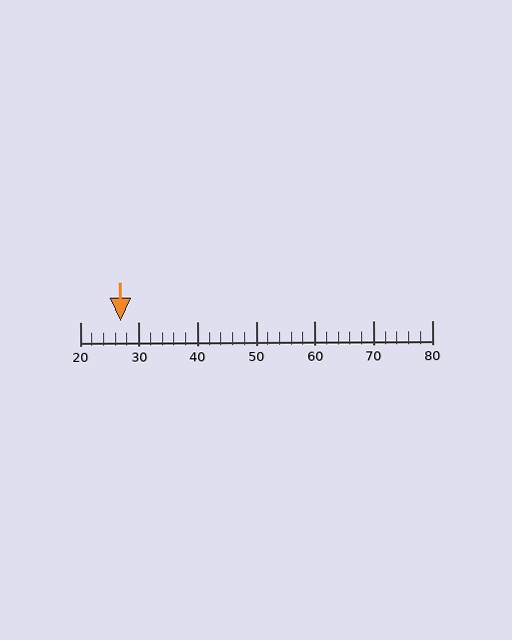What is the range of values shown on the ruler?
The ruler shows values from 20 to 80.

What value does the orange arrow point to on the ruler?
The orange arrow points to approximately 27.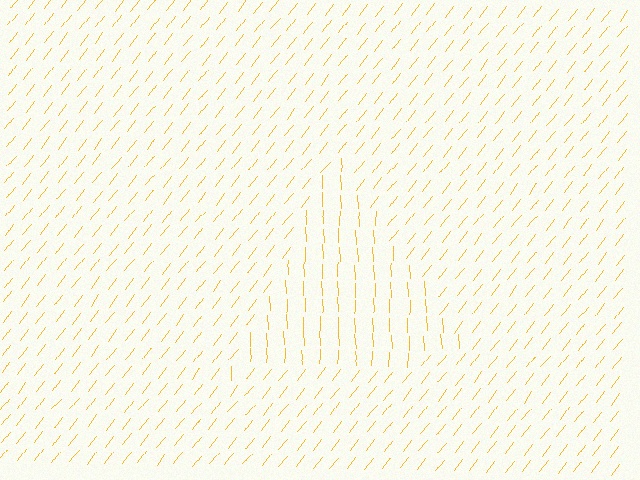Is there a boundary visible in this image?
Yes, there is a texture boundary formed by a change in line orientation.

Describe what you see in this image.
The image is filled with small yellow line segments. A triangle region in the image has lines oriented differently from the surrounding lines, creating a visible texture boundary.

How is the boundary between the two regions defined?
The boundary is defined purely by a change in line orientation (approximately 40 degrees difference). All lines are the same color and thickness.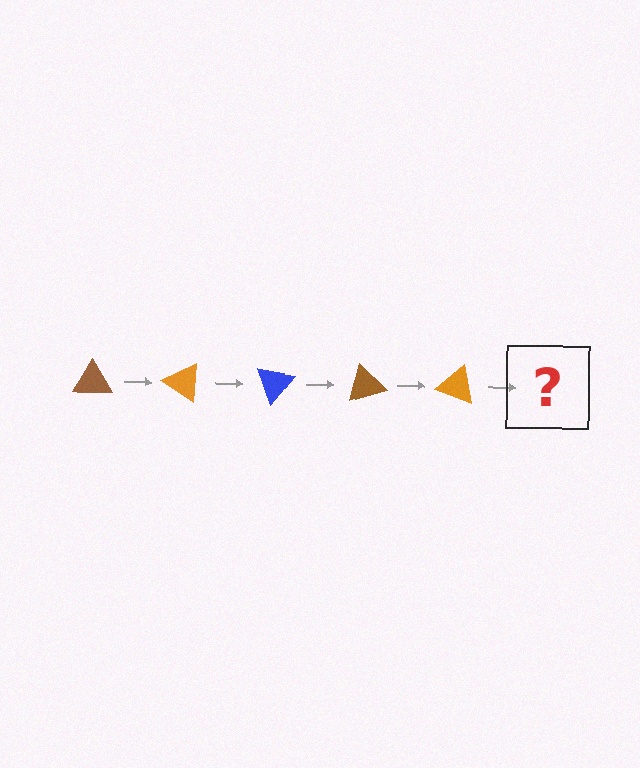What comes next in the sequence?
The next element should be a blue triangle, rotated 175 degrees from the start.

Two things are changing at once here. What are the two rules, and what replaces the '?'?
The two rules are that it rotates 35 degrees each step and the color cycles through brown, orange, and blue. The '?' should be a blue triangle, rotated 175 degrees from the start.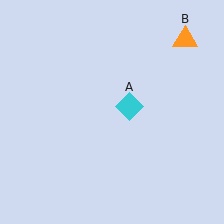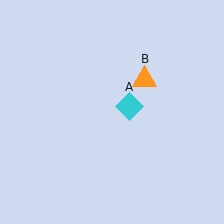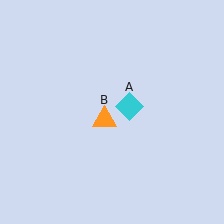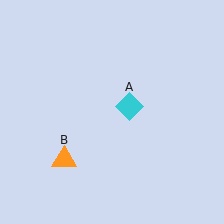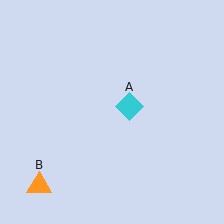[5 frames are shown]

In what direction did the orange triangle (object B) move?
The orange triangle (object B) moved down and to the left.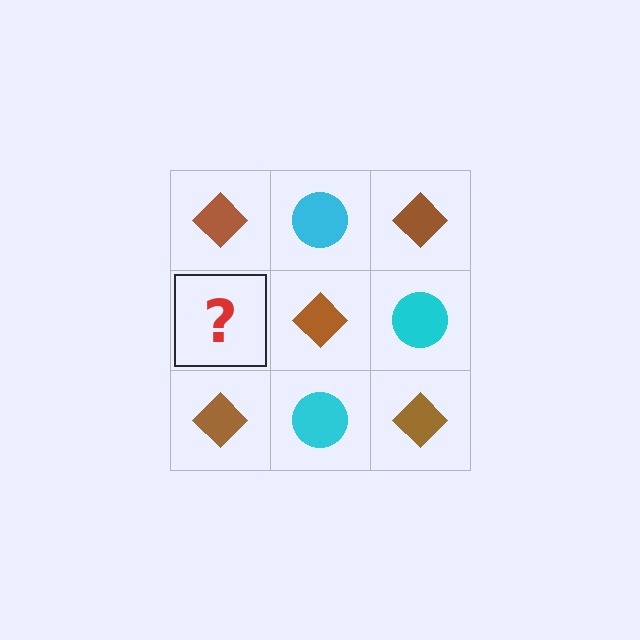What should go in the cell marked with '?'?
The missing cell should contain a cyan circle.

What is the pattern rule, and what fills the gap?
The rule is that it alternates brown diamond and cyan circle in a checkerboard pattern. The gap should be filled with a cyan circle.